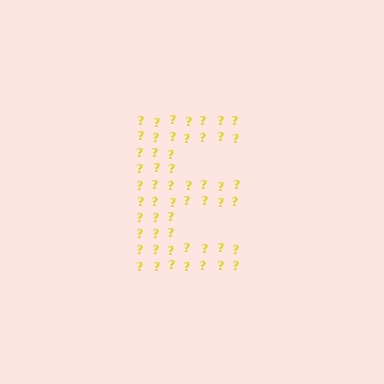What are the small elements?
The small elements are question marks.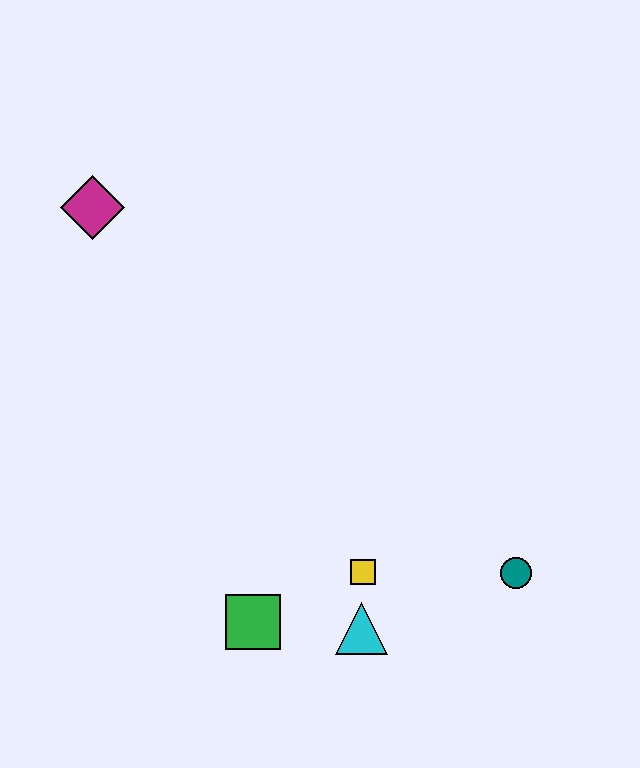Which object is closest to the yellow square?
The cyan triangle is closest to the yellow square.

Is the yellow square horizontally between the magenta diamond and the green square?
No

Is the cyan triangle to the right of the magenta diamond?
Yes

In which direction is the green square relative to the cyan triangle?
The green square is to the left of the cyan triangle.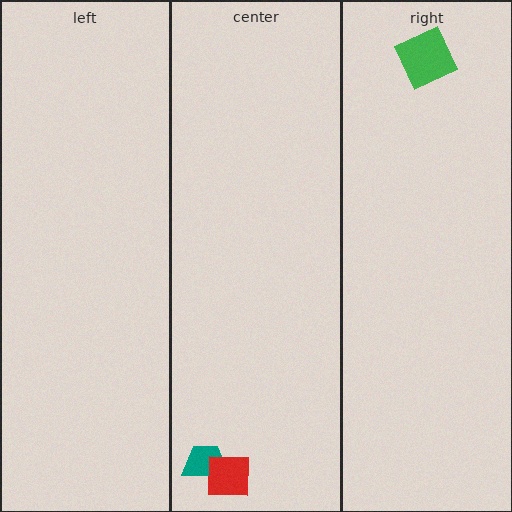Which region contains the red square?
The center region.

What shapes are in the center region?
The teal trapezoid, the red square.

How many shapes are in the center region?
2.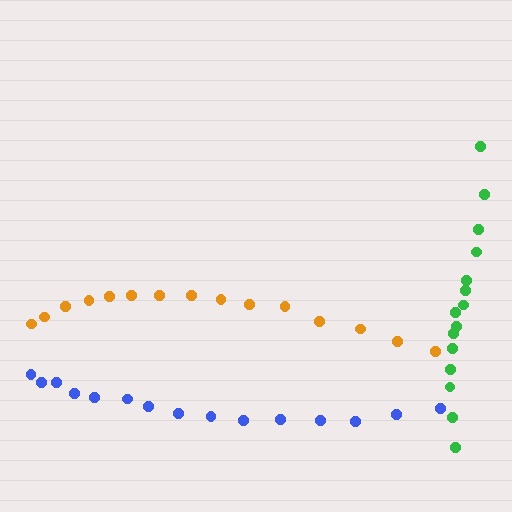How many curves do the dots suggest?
There are 3 distinct paths.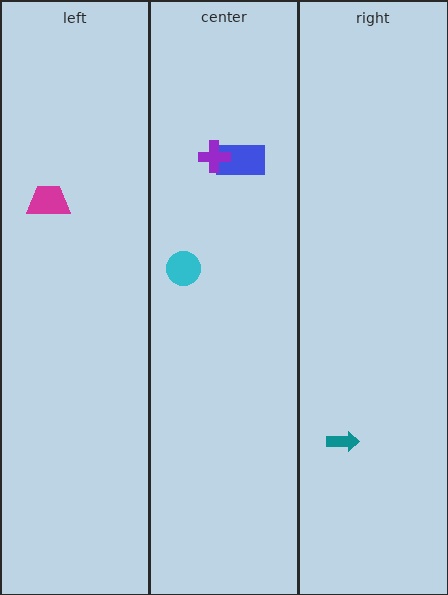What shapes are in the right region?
The teal arrow.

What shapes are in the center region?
The blue rectangle, the purple cross, the cyan circle.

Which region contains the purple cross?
The center region.